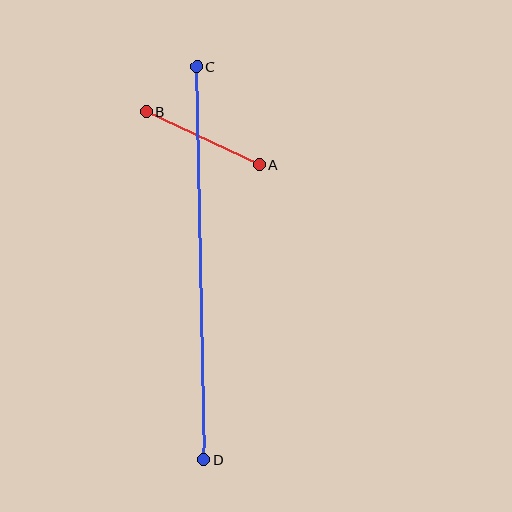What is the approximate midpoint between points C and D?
The midpoint is at approximately (201, 263) pixels.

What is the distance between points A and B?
The distance is approximately 125 pixels.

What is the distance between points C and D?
The distance is approximately 393 pixels.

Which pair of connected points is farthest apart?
Points C and D are farthest apart.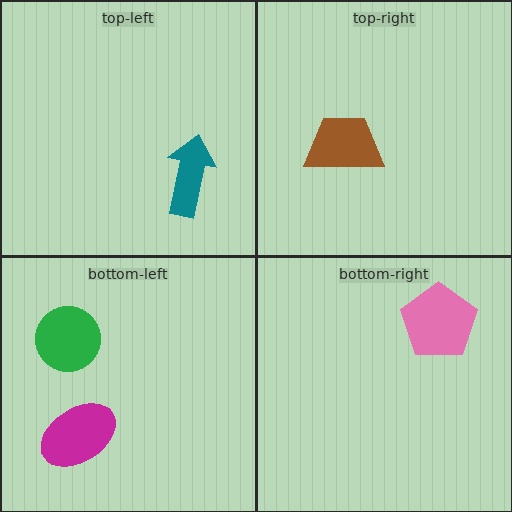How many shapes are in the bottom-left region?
2.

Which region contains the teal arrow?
The top-left region.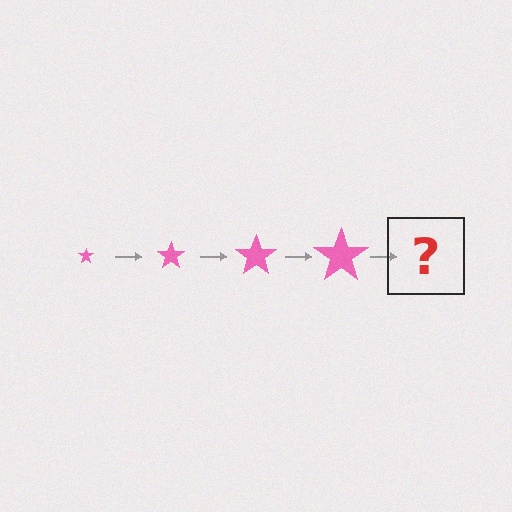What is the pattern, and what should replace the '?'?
The pattern is that the star gets progressively larger each step. The '?' should be a pink star, larger than the previous one.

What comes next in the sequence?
The next element should be a pink star, larger than the previous one.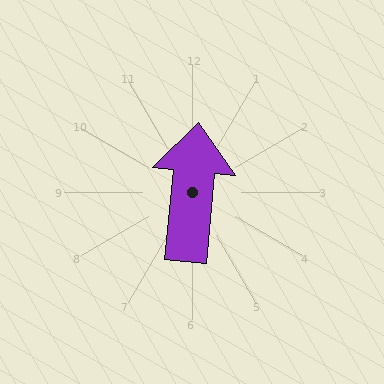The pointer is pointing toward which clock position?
Roughly 12 o'clock.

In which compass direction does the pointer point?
North.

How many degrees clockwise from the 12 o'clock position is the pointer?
Approximately 6 degrees.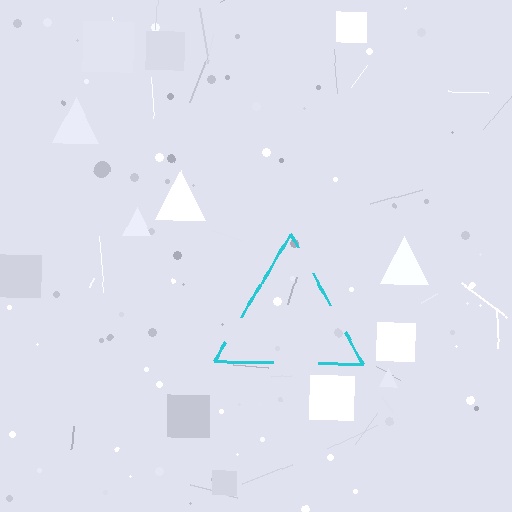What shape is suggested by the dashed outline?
The dashed outline suggests a triangle.